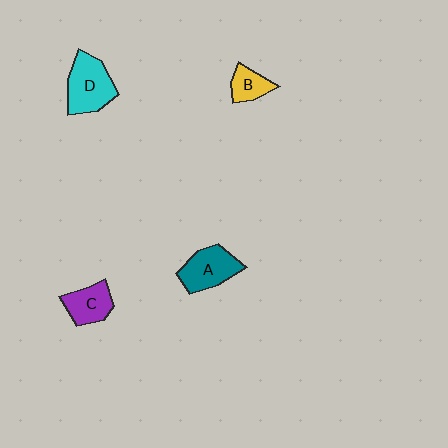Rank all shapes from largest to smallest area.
From largest to smallest: D (cyan), A (teal), C (purple), B (yellow).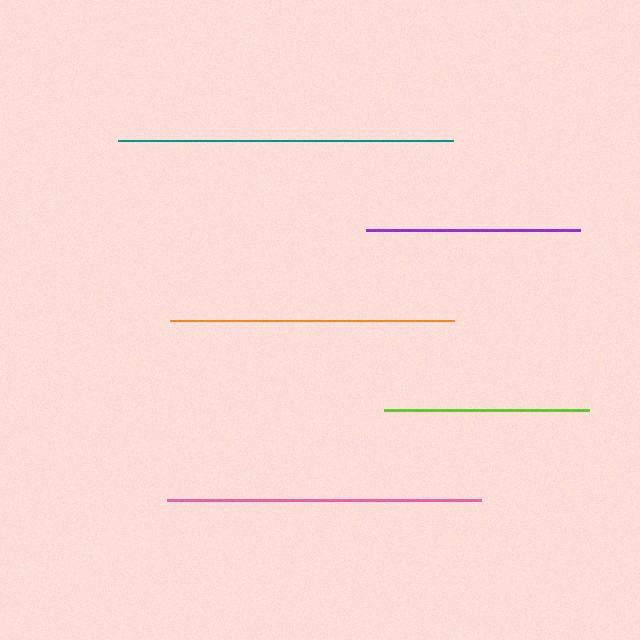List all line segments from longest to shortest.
From longest to shortest: teal, pink, orange, purple, lime.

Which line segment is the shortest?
The lime line is the shortest at approximately 205 pixels.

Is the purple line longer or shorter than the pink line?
The pink line is longer than the purple line.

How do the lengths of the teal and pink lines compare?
The teal and pink lines are approximately the same length.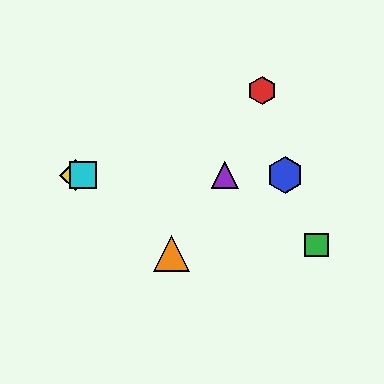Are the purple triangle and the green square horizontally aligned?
No, the purple triangle is at y≈175 and the green square is at y≈245.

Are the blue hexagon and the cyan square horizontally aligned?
Yes, both are at y≈175.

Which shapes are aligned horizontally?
The blue hexagon, the yellow diamond, the purple triangle, the cyan square are aligned horizontally.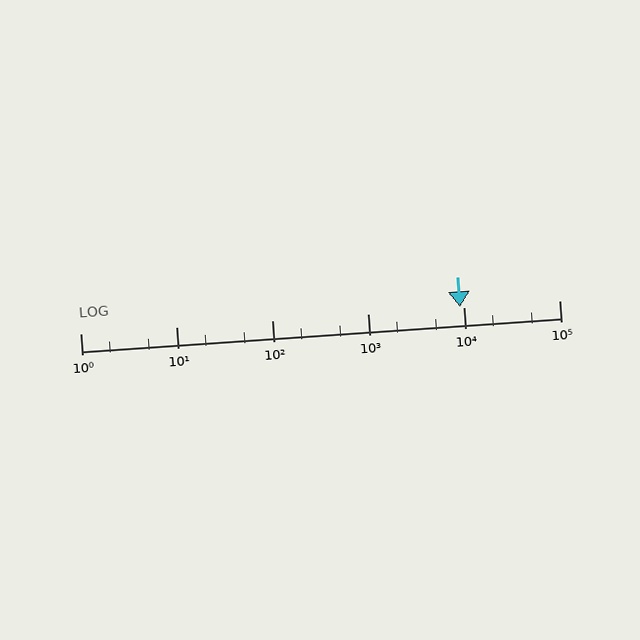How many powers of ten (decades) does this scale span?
The scale spans 5 decades, from 1 to 100000.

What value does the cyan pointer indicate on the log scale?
The pointer indicates approximately 9100.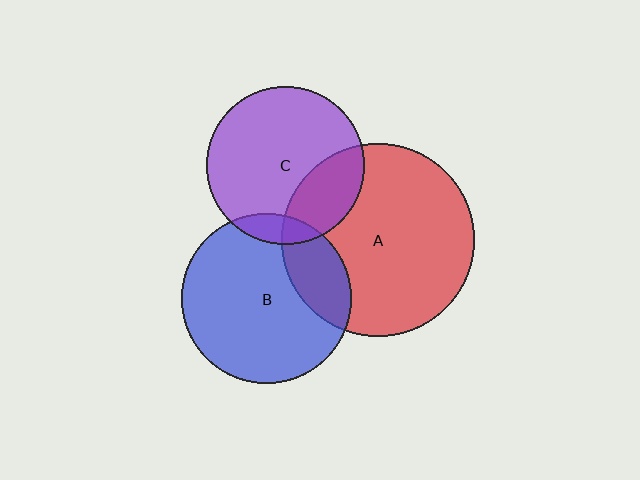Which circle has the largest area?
Circle A (red).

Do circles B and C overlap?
Yes.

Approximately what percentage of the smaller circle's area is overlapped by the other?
Approximately 10%.